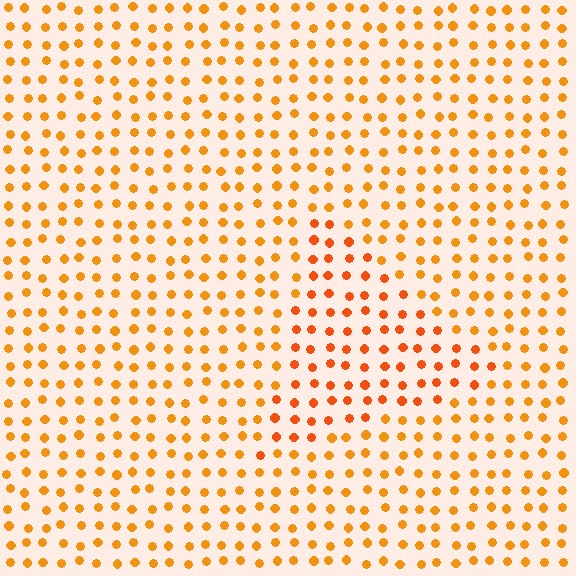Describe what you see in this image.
The image is filled with small orange elements in a uniform arrangement. A triangle-shaped region is visible where the elements are tinted to a slightly different hue, forming a subtle color boundary.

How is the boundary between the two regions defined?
The boundary is defined purely by a slight shift in hue (about 18 degrees). Spacing, size, and orientation are identical on both sides.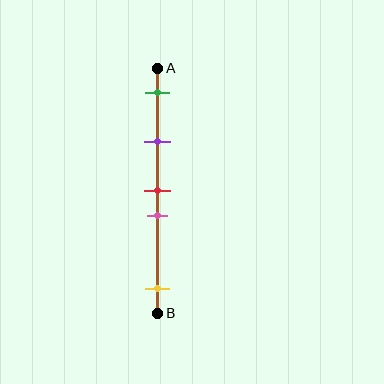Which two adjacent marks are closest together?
The red and pink marks are the closest adjacent pair.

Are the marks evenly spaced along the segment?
No, the marks are not evenly spaced.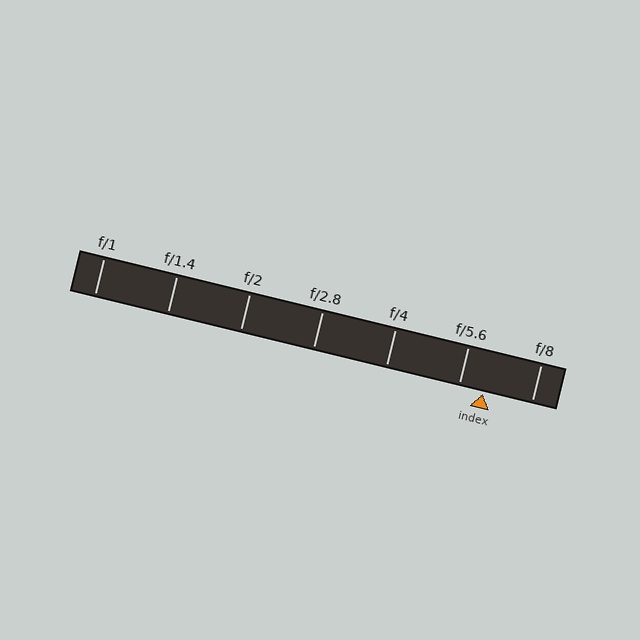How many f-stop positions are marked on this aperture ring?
There are 7 f-stop positions marked.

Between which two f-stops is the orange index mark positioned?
The index mark is between f/5.6 and f/8.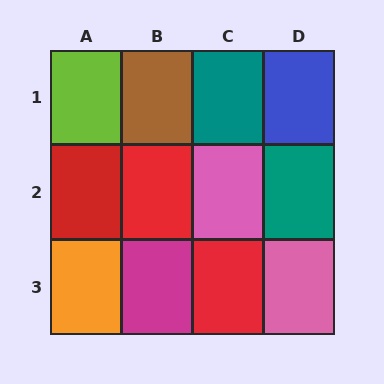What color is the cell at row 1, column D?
Blue.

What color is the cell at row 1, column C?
Teal.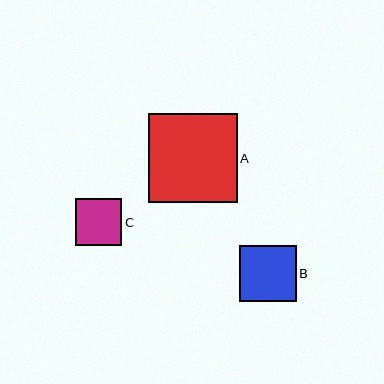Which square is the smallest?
Square C is the smallest with a size of approximately 47 pixels.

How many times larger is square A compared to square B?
Square A is approximately 1.6 times the size of square B.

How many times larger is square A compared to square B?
Square A is approximately 1.6 times the size of square B.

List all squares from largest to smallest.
From largest to smallest: A, B, C.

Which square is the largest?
Square A is the largest with a size of approximately 89 pixels.